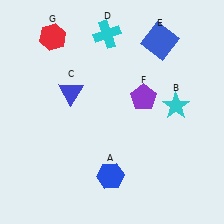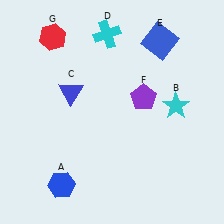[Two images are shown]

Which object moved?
The blue hexagon (A) moved left.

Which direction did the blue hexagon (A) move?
The blue hexagon (A) moved left.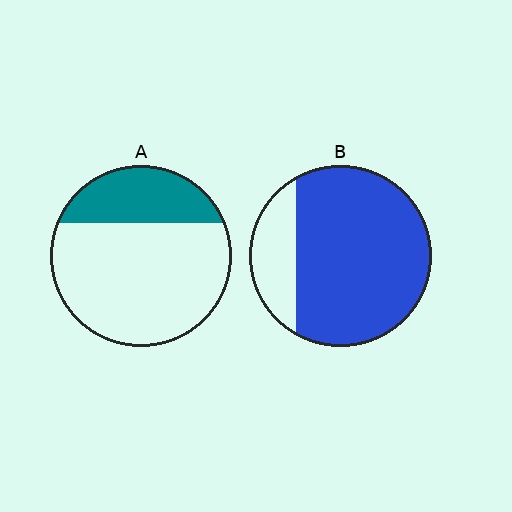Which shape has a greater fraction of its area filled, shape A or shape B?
Shape B.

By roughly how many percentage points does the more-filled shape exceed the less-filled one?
By roughly 50 percentage points (B over A).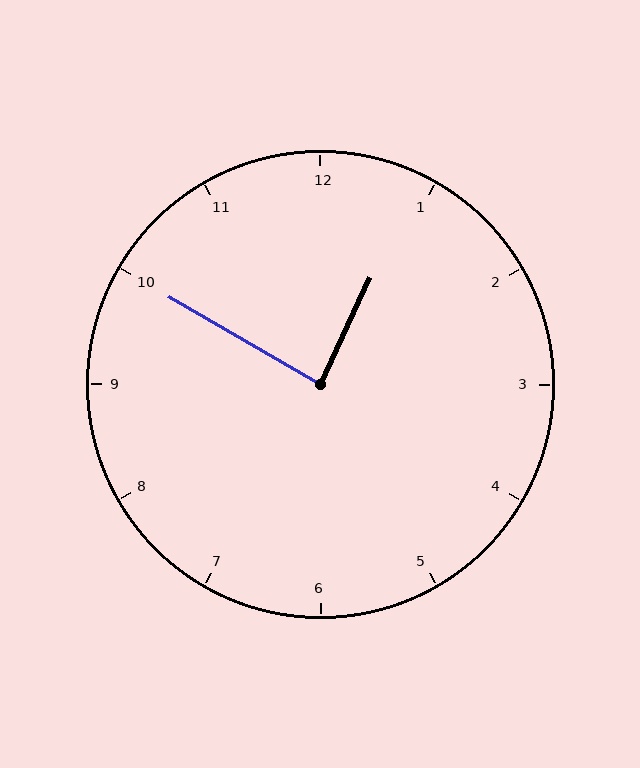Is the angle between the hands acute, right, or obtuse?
It is right.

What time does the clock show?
12:50.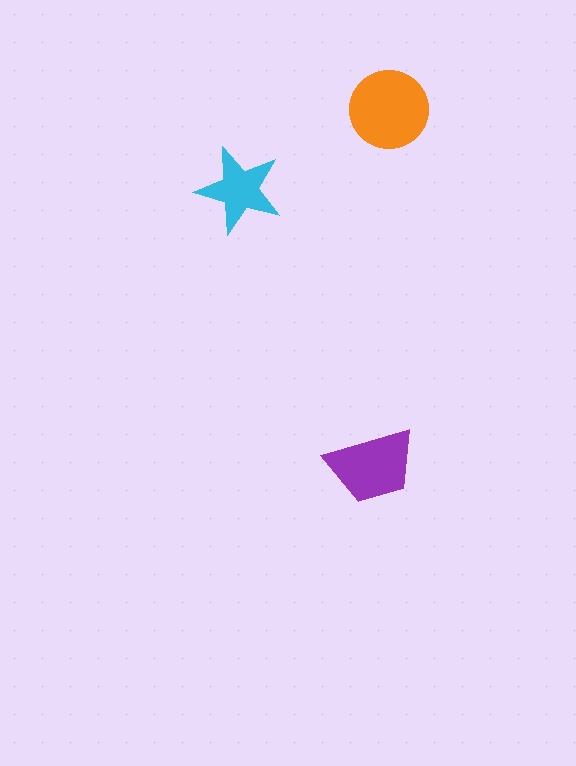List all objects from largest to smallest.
The orange circle, the purple trapezoid, the cyan star.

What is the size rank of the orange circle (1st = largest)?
1st.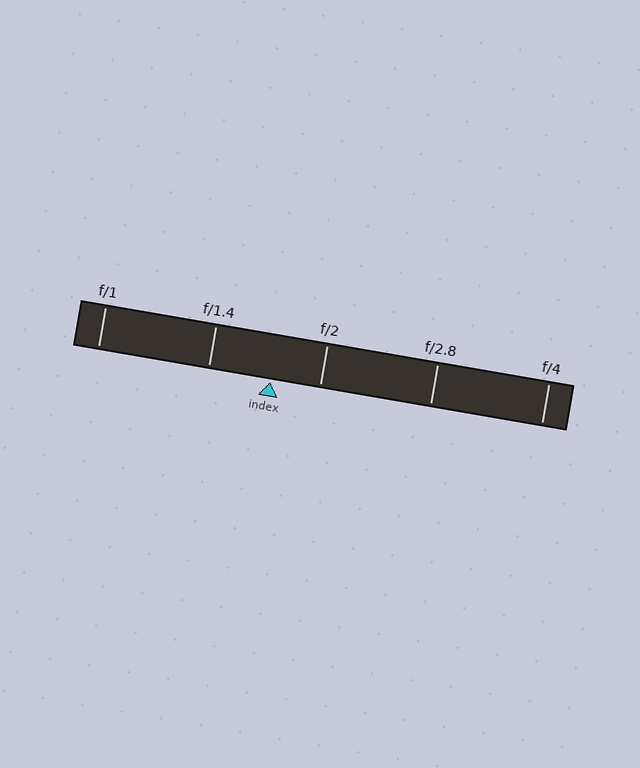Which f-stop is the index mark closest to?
The index mark is closest to f/2.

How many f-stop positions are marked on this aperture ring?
There are 5 f-stop positions marked.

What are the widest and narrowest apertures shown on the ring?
The widest aperture shown is f/1 and the narrowest is f/4.